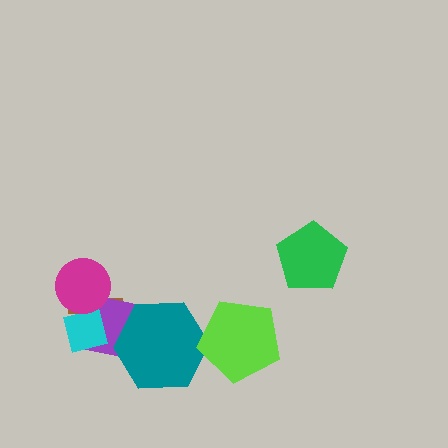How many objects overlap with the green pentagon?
0 objects overlap with the green pentagon.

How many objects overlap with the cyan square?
3 objects overlap with the cyan square.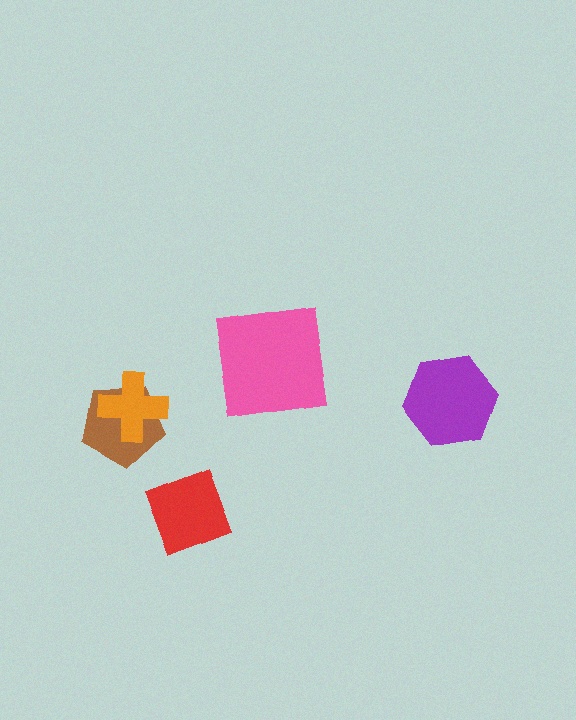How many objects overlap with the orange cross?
1 object overlaps with the orange cross.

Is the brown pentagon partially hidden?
Yes, it is partially covered by another shape.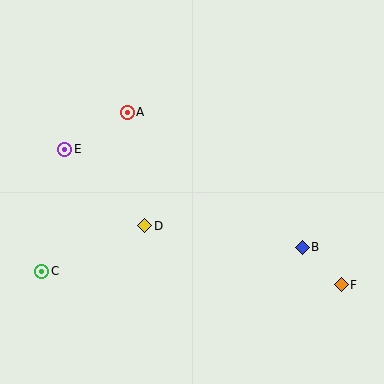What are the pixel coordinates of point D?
Point D is at (145, 226).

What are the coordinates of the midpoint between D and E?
The midpoint between D and E is at (105, 187).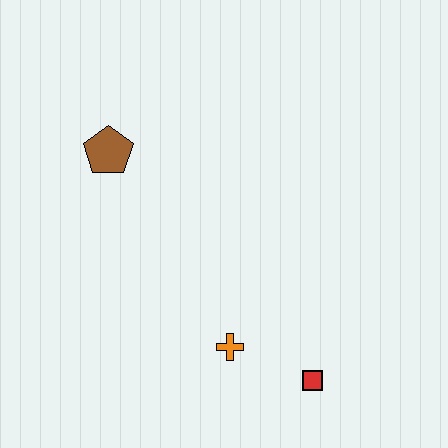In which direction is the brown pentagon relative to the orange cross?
The brown pentagon is above the orange cross.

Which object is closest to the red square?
The orange cross is closest to the red square.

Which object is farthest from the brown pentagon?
The red square is farthest from the brown pentagon.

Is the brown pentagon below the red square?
No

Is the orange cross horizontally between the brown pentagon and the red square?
Yes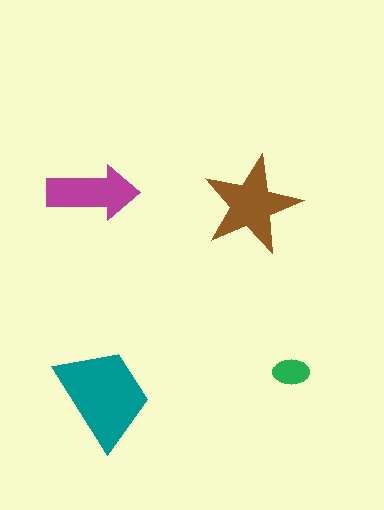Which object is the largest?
The teal trapezoid.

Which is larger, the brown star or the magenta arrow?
The brown star.